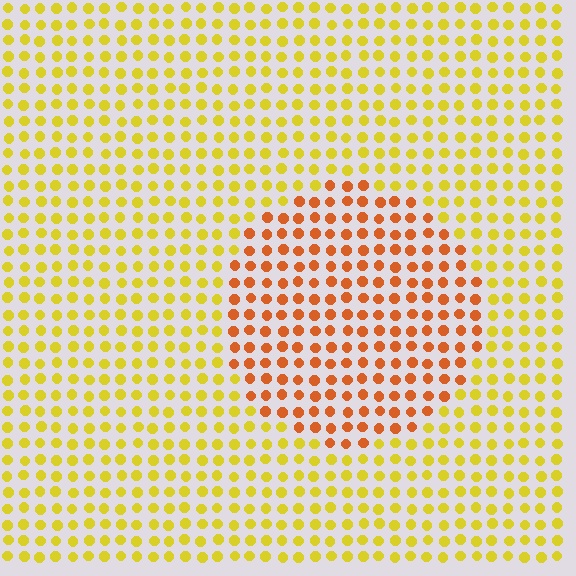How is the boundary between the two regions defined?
The boundary is defined purely by a slight shift in hue (about 38 degrees). Spacing, size, and orientation are identical on both sides.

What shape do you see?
I see a circle.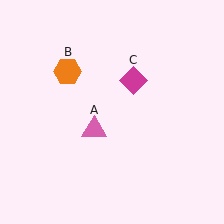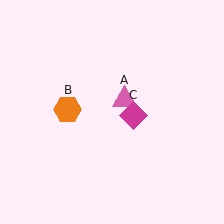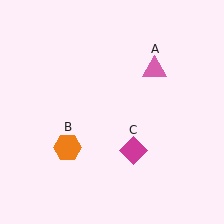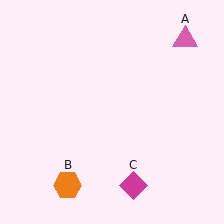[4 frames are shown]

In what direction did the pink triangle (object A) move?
The pink triangle (object A) moved up and to the right.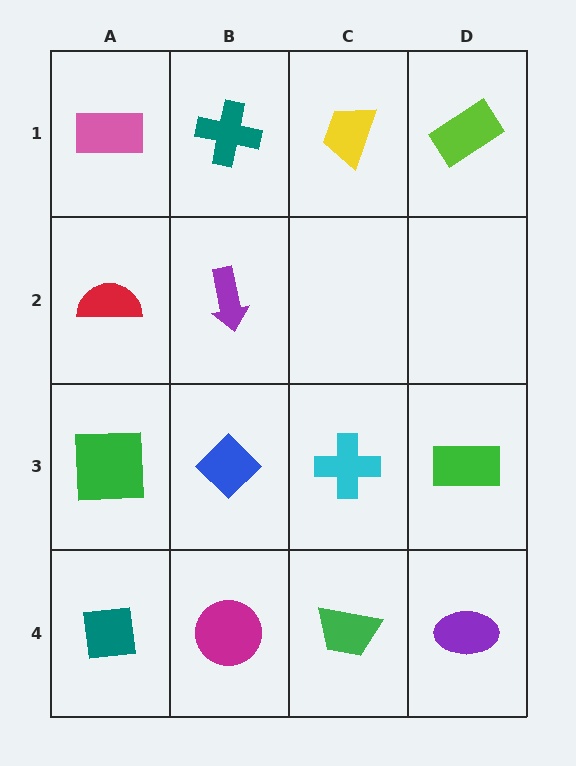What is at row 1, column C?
A yellow trapezoid.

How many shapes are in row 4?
4 shapes.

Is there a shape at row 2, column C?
No, that cell is empty.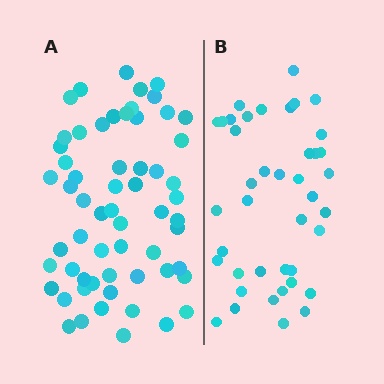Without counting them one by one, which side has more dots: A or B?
Region A (the left region) has more dots.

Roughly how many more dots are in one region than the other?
Region A has approximately 20 more dots than region B.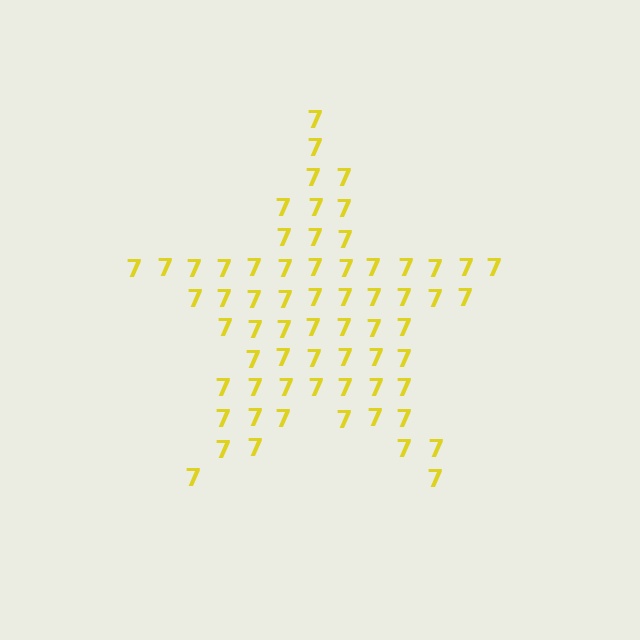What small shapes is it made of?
It is made of small digit 7's.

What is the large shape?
The large shape is a star.